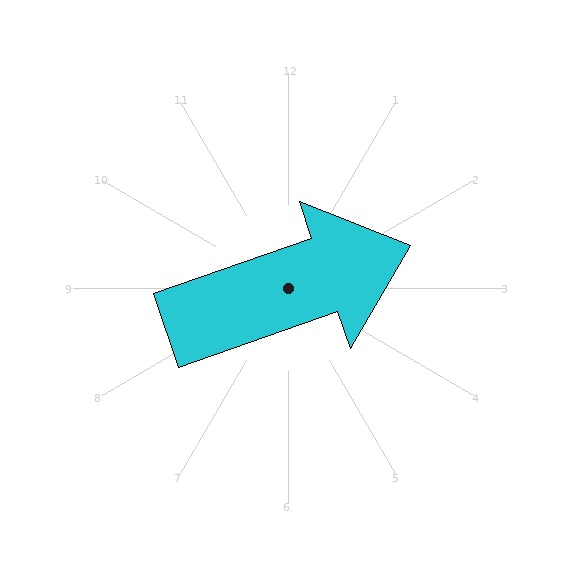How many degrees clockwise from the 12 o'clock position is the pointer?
Approximately 71 degrees.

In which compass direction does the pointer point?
East.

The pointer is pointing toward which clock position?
Roughly 2 o'clock.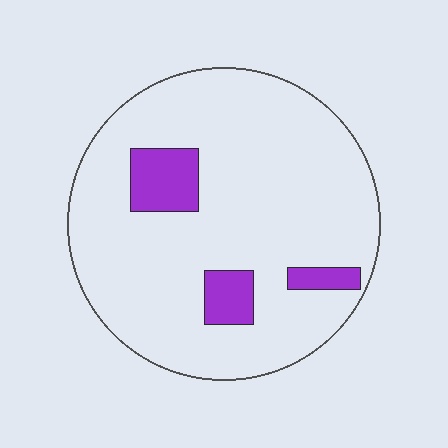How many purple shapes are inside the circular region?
3.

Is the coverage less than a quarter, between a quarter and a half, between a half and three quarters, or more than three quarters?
Less than a quarter.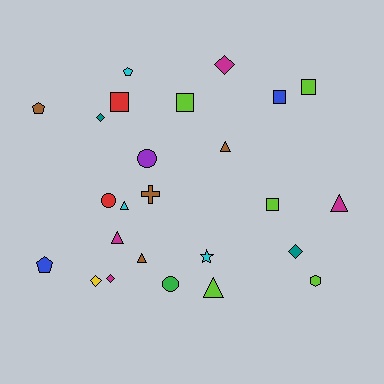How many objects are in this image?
There are 25 objects.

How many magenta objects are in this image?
There are 4 magenta objects.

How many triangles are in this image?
There are 6 triangles.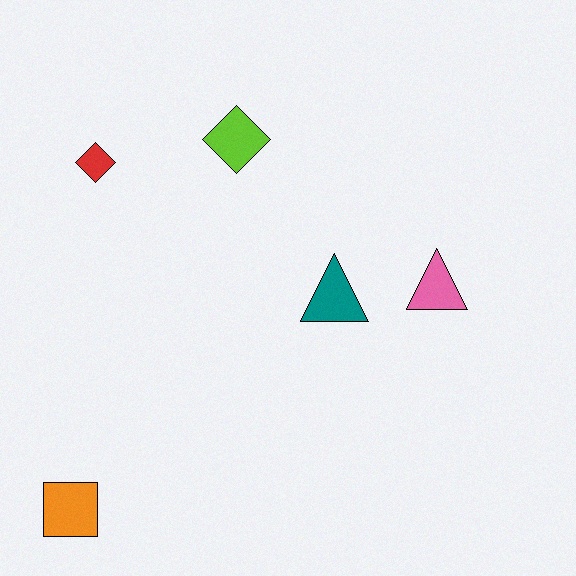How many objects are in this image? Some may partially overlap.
There are 5 objects.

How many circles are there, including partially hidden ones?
There are no circles.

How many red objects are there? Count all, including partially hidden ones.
There is 1 red object.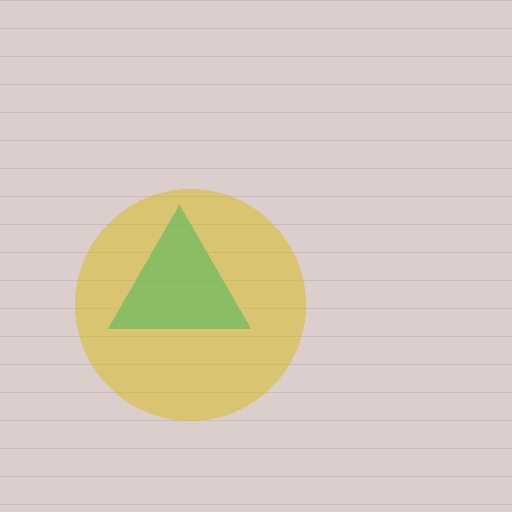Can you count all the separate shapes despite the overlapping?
Yes, there are 2 separate shapes.